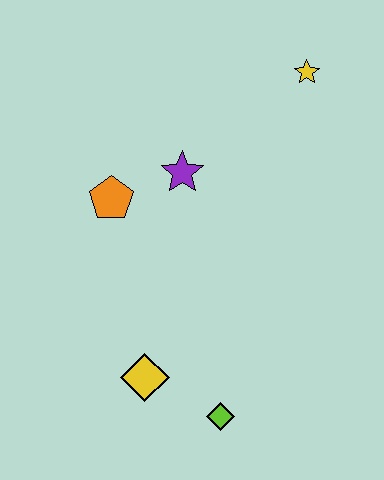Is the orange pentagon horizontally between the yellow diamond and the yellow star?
No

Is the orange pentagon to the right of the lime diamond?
No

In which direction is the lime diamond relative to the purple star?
The lime diamond is below the purple star.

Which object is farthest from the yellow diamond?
The yellow star is farthest from the yellow diamond.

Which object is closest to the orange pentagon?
The purple star is closest to the orange pentagon.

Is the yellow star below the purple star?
No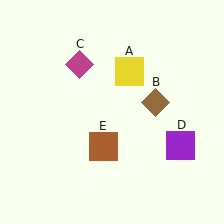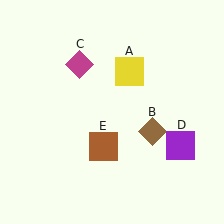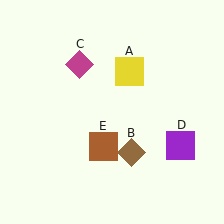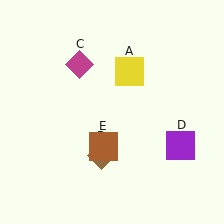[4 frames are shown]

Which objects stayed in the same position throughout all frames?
Yellow square (object A) and magenta diamond (object C) and purple square (object D) and brown square (object E) remained stationary.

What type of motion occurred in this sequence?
The brown diamond (object B) rotated clockwise around the center of the scene.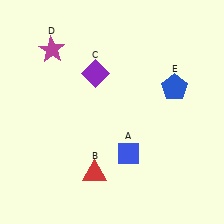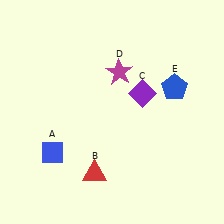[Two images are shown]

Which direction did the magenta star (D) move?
The magenta star (D) moved right.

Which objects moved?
The objects that moved are: the blue diamond (A), the purple diamond (C), the magenta star (D).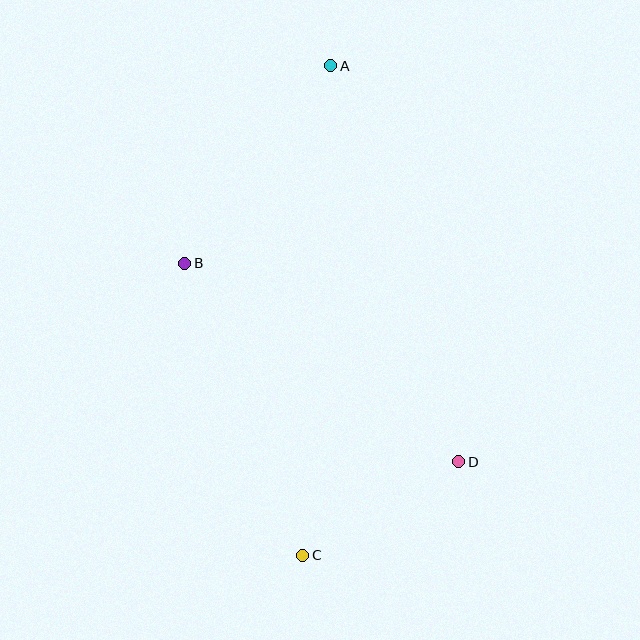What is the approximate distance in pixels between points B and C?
The distance between B and C is approximately 315 pixels.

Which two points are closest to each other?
Points C and D are closest to each other.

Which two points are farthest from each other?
Points A and C are farthest from each other.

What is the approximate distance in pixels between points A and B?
The distance between A and B is approximately 246 pixels.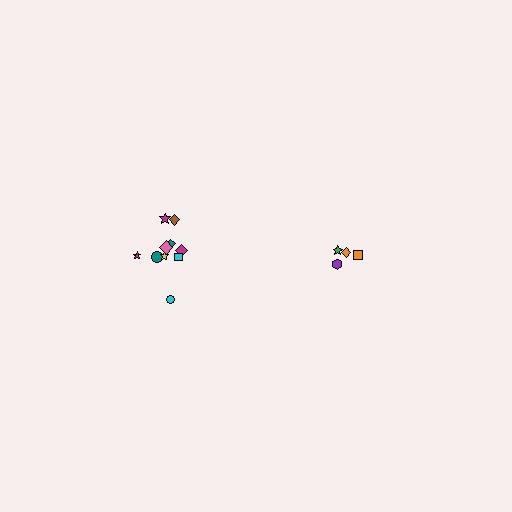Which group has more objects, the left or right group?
The left group.